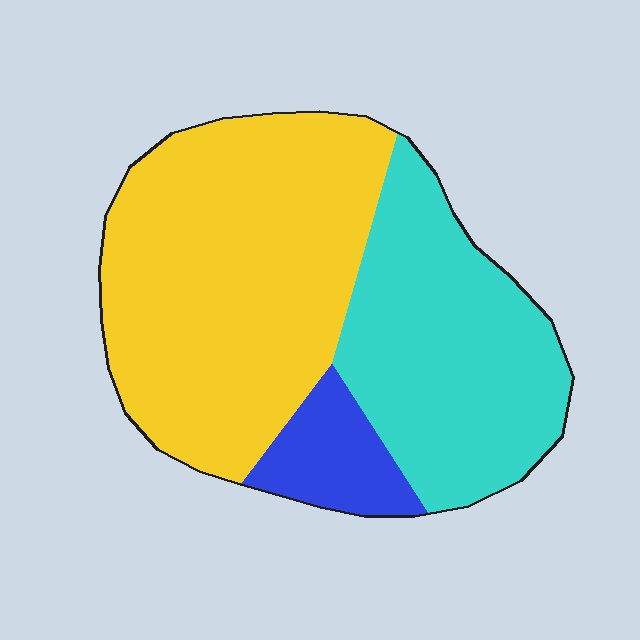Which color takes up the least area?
Blue, at roughly 10%.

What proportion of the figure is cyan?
Cyan takes up about three eighths (3/8) of the figure.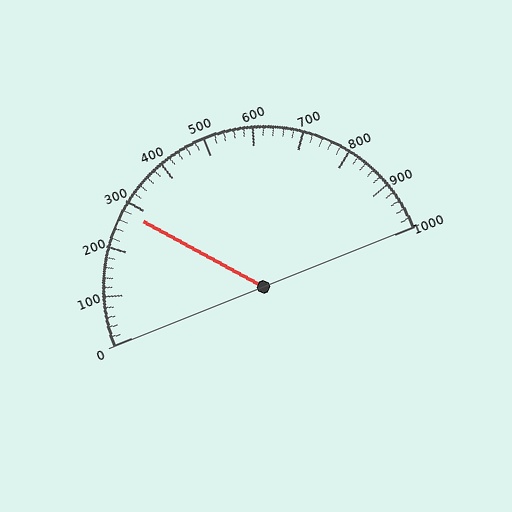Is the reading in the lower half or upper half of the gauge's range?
The reading is in the lower half of the range (0 to 1000).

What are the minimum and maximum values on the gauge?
The gauge ranges from 0 to 1000.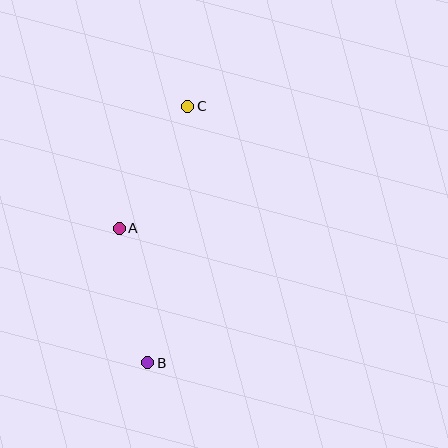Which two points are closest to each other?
Points A and B are closest to each other.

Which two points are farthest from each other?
Points B and C are farthest from each other.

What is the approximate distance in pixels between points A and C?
The distance between A and C is approximately 140 pixels.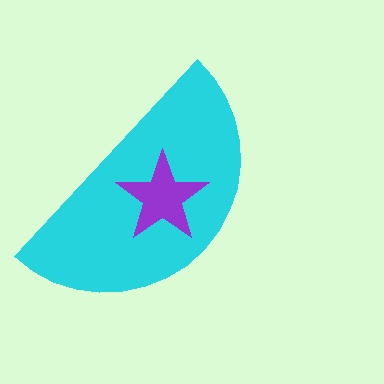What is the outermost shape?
The cyan semicircle.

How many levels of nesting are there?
2.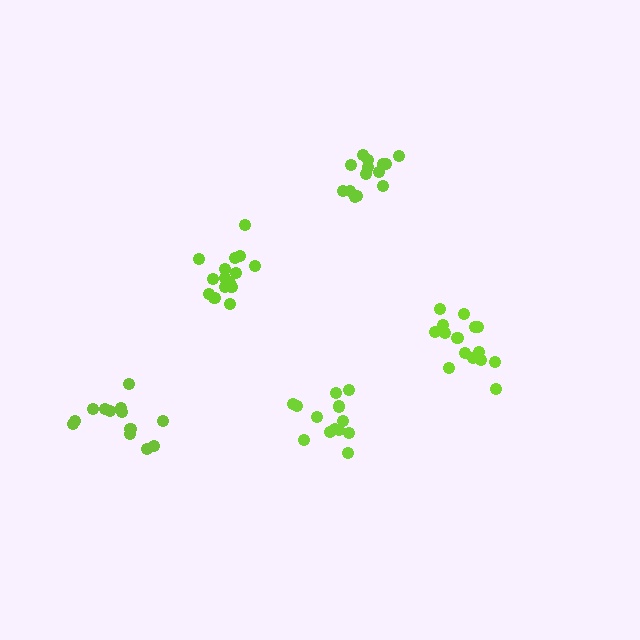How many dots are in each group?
Group 1: 15 dots, Group 2: 15 dots, Group 3: 13 dots, Group 4: 15 dots, Group 5: 13 dots (71 total).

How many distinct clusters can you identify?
There are 5 distinct clusters.